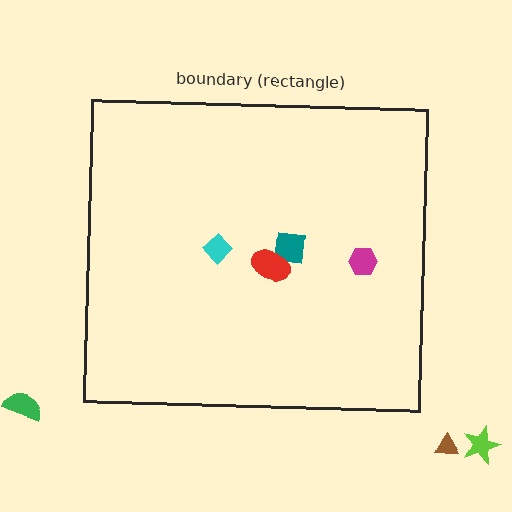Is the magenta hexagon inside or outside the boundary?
Inside.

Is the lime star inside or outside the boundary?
Outside.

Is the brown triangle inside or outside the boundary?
Outside.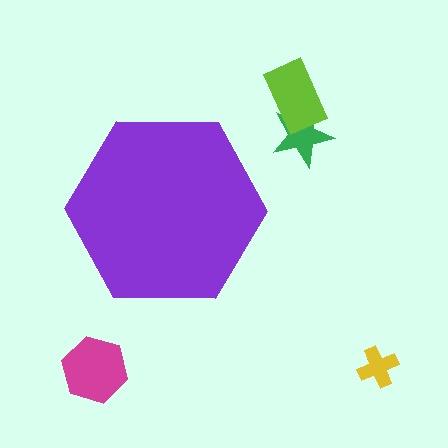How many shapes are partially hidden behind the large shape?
0 shapes are partially hidden.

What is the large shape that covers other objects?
A purple hexagon.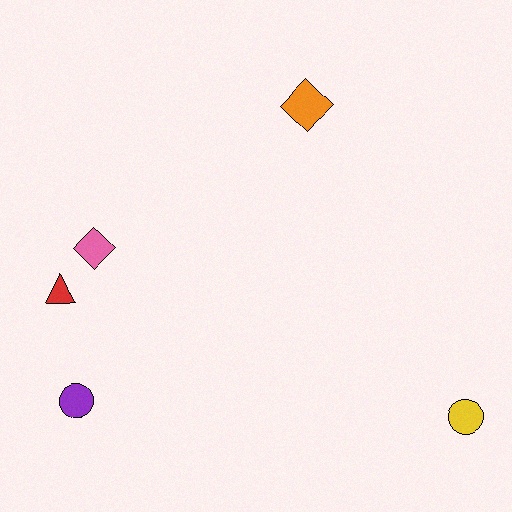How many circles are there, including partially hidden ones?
There are 2 circles.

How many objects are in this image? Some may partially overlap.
There are 5 objects.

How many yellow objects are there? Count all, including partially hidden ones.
There is 1 yellow object.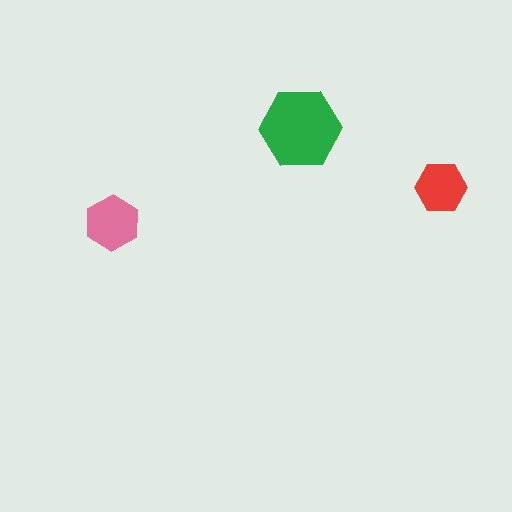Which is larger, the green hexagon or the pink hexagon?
The green one.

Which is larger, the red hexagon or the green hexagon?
The green one.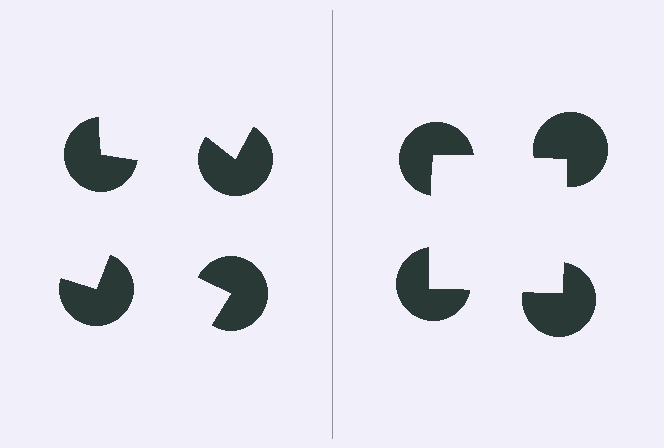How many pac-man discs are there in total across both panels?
8 — 4 on each side.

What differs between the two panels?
The pac-man discs are positioned identically on both sides; only the wedge orientations differ. On the right they align to a square; on the left they are misaligned.